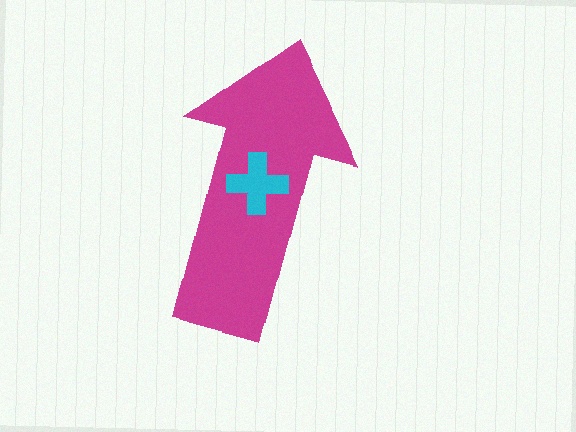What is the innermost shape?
The cyan cross.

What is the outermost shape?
The magenta arrow.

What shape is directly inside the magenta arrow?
The cyan cross.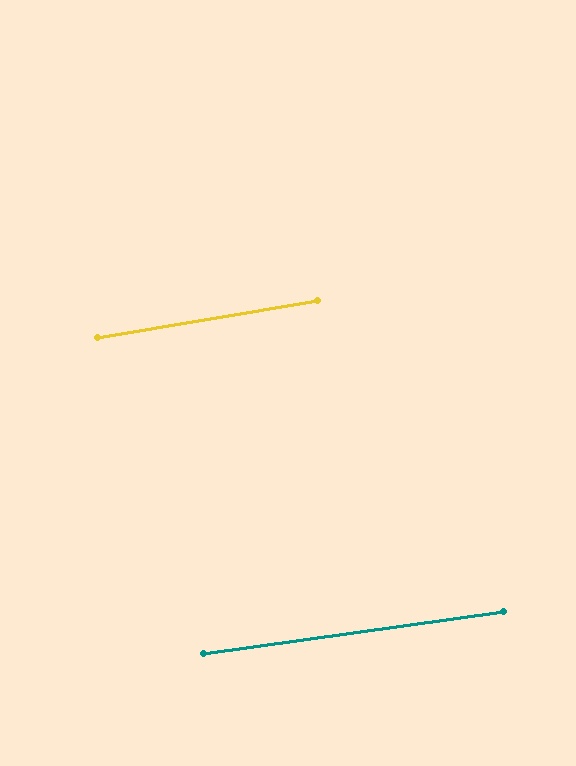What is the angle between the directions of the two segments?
Approximately 2 degrees.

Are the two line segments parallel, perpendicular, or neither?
Parallel — their directions differ by only 1.6°.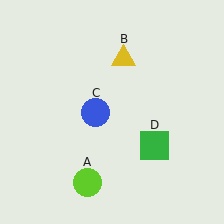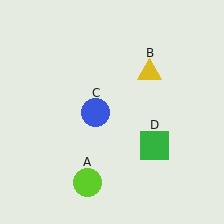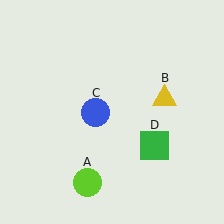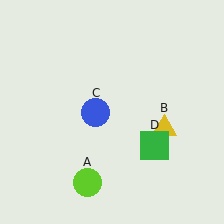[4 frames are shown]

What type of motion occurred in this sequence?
The yellow triangle (object B) rotated clockwise around the center of the scene.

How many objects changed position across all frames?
1 object changed position: yellow triangle (object B).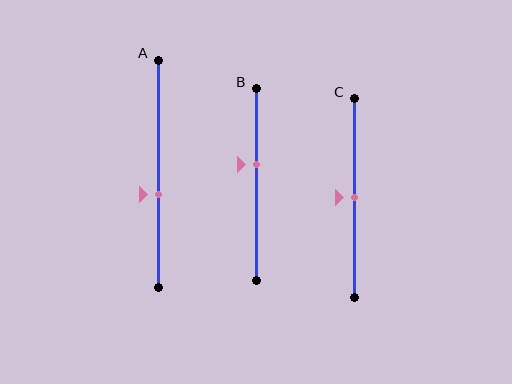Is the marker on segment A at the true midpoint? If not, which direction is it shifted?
No, the marker on segment A is shifted downward by about 9% of the segment length.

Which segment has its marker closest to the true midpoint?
Segment C has its marker closest to the true midpoint.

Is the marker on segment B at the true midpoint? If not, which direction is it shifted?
No, the marker on segment B is shifted upward by about 11% of the segment length.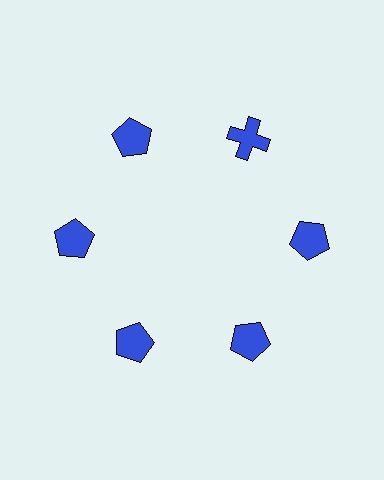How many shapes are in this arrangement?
There are 6 shapes arranged in a ring pattern.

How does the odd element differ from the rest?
It has a different shape: cross instead of pentagon.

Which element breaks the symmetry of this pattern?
The blue cross at roughly the 1 o'clock position breaks the symmetry. All other shapes are blue pentagons.